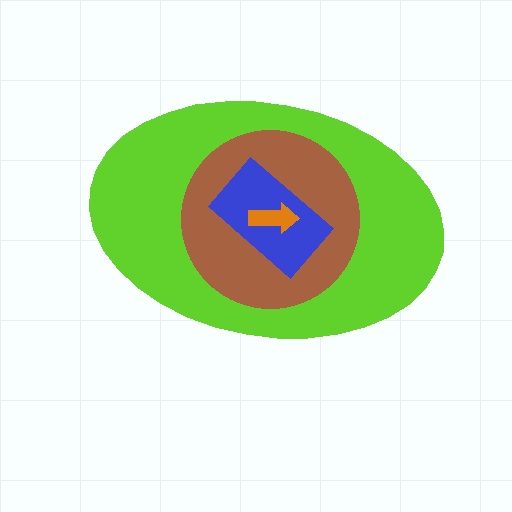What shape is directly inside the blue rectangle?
The orange arrow.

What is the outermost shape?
The lime ellipse.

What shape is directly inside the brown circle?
The blue rectangle.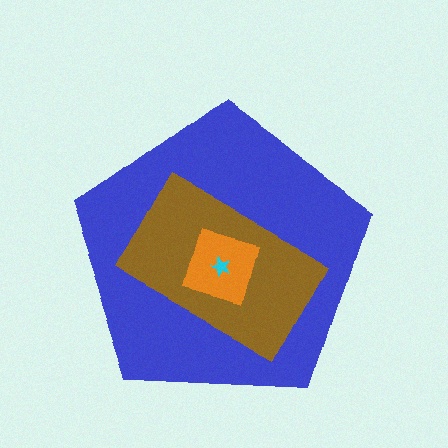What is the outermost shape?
The blue pentagon.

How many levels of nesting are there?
4.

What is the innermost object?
The cyan star.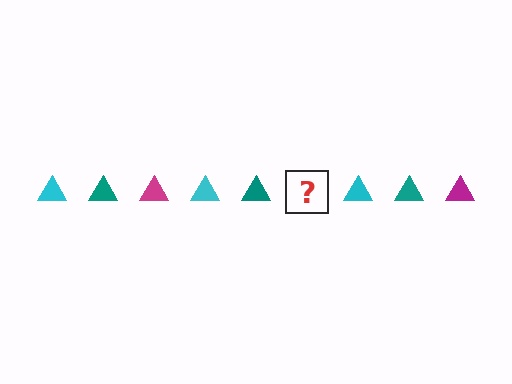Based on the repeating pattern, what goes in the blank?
The blank should be a magenta triangle.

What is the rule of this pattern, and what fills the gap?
The rule is that the pattern cycles through cyan, teal, magenta triangles. The gap should be filled with a magenta triangle.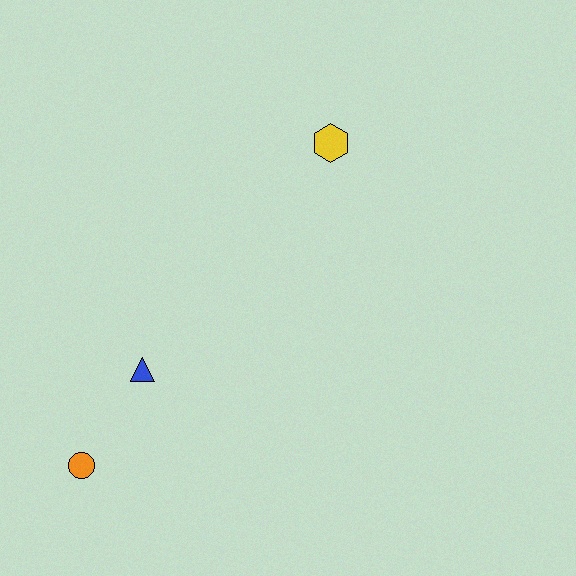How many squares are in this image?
There are no squares.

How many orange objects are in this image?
There is 1 orange object.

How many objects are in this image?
There are 3 objects.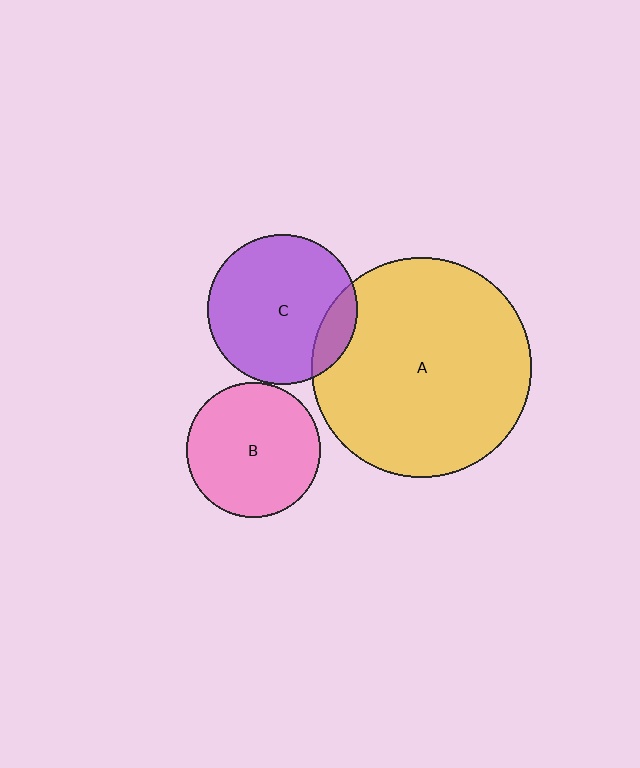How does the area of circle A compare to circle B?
Approximately 2.7 times.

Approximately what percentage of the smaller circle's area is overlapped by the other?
Approximately 15%.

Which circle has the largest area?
Circle A (yellow).